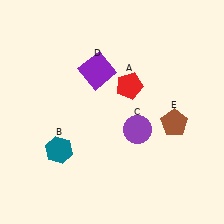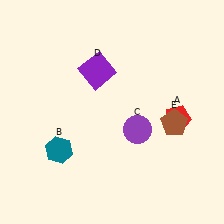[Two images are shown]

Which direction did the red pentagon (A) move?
The red pentagon (A) moved right.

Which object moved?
The red pentagon (A) moved right.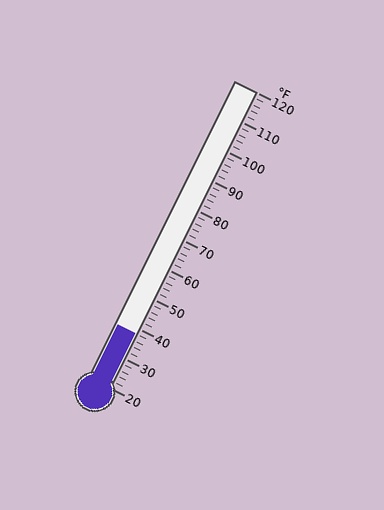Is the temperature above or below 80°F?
The temperature is below 80°F.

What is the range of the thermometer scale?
The thermometer scale ranges from 20°F to 120°F.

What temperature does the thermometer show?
The thermometer shows approximately 38°F.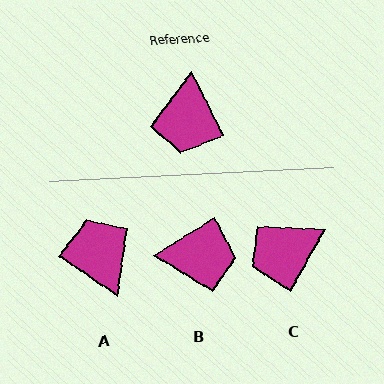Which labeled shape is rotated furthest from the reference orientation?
A, about 151 degrees away.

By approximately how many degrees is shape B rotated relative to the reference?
Approximately 95 degrees counter-clockwise.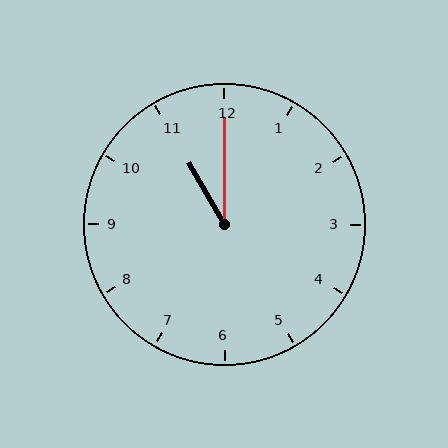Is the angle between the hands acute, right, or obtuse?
It is acute.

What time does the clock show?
11:00.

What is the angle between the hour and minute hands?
Approximately 30 degrees.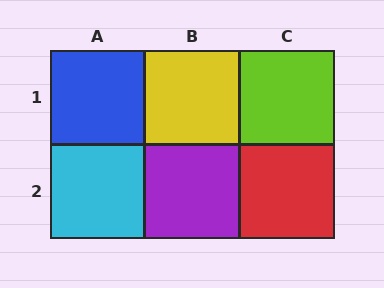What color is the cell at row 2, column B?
Purple.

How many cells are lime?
1 cell is lime.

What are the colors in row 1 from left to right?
Blue, yellow, lime.